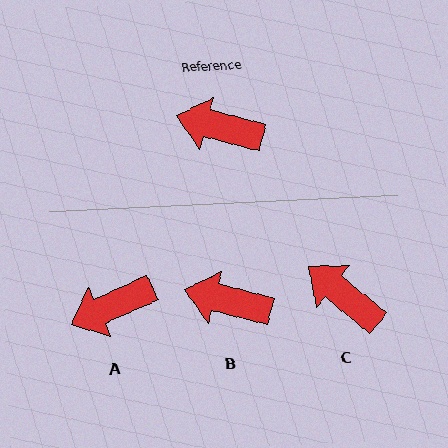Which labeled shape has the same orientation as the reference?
B.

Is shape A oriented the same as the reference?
No, it is off by about 39 degrees.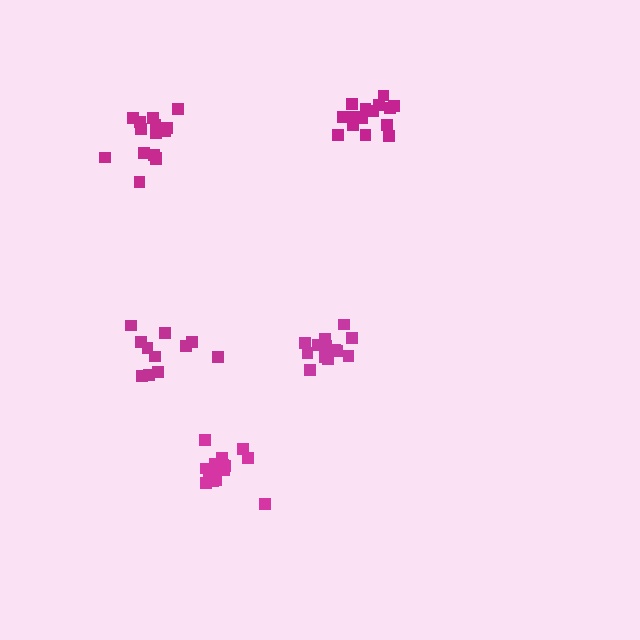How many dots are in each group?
Group 1: 15 dots, Group 2: 11 dots, Group 3: 14 dots, Group 4: 15 dots, Group 5: 15 dots (70 total).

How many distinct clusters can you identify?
There are 5 distinct clusters.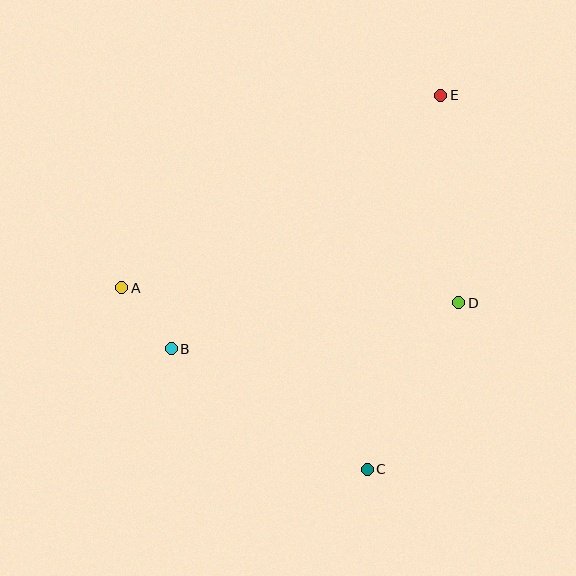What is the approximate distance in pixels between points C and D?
The distance between C and D is approximately 190 pixels.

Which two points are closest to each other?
Points A and B are closest to each other.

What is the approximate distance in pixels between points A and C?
The distance between A and C is approximately 305 pixels.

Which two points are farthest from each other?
Points C and E are farthest from each other.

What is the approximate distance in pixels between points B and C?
The distance between B and C is approximately 230 pixels.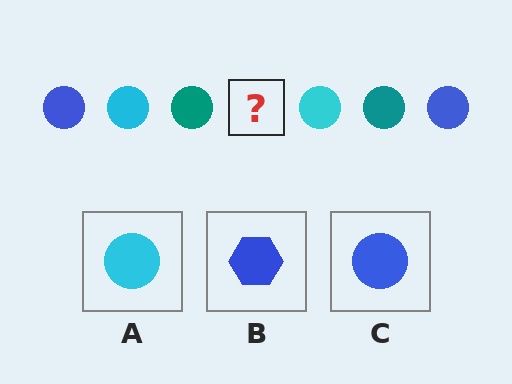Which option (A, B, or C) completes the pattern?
C.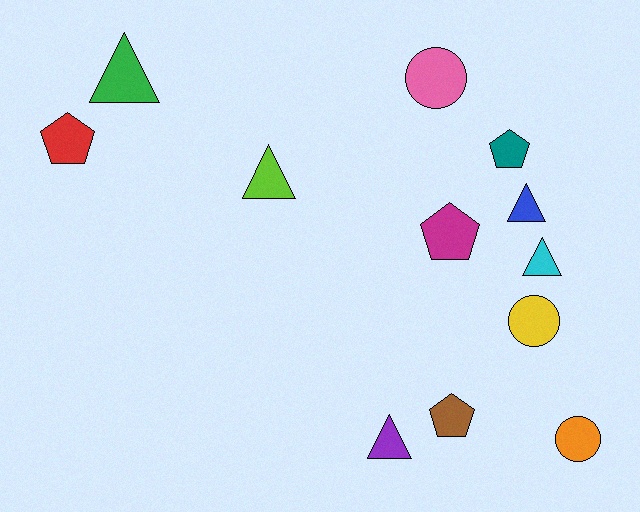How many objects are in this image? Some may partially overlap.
There are 12 objects.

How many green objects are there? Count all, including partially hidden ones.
There is 1 green object.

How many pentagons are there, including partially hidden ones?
There are 4 pentagons.